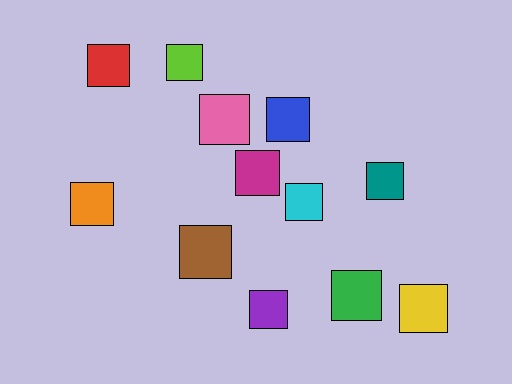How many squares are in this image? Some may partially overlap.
There are 12 squares.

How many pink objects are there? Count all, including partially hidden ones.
There is 1 pink object.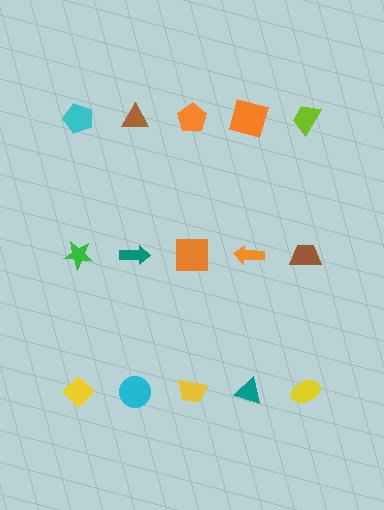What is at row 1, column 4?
An orange square.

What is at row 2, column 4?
An orange arrow.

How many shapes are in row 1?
5 shapes.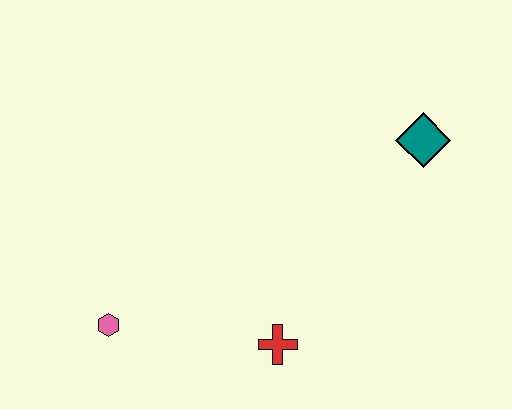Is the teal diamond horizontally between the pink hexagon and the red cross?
No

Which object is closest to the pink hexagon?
The red cross is closest to the pink hexagon.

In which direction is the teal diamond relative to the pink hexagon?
The teal diamond is to the right of the pink hexagon.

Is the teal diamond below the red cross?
No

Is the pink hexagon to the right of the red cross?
No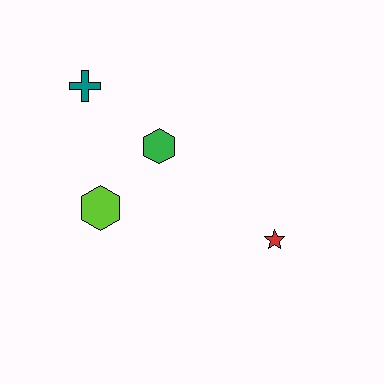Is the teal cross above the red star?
Yes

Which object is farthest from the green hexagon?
The red star is farthest from the green hexagon.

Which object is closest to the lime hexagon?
The green hexagon is closest to the lime hexagon.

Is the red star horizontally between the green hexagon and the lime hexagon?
No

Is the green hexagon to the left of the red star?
Yes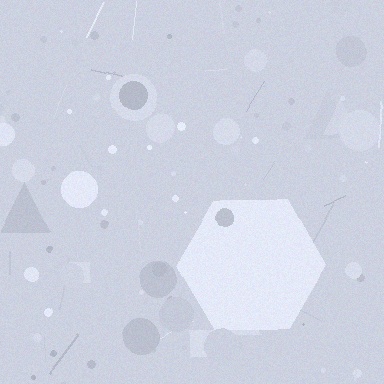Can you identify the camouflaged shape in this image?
The camouflaged shape is a hexagon.